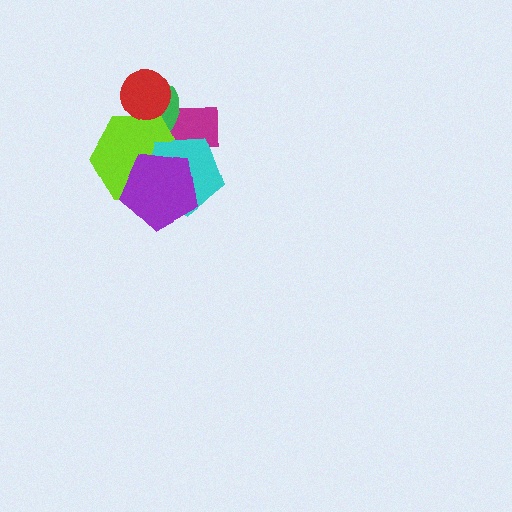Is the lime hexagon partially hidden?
Yes, it is partially covered by another shape.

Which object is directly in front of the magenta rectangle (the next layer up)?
The green ellipse is directly in front of the magenta rectangle.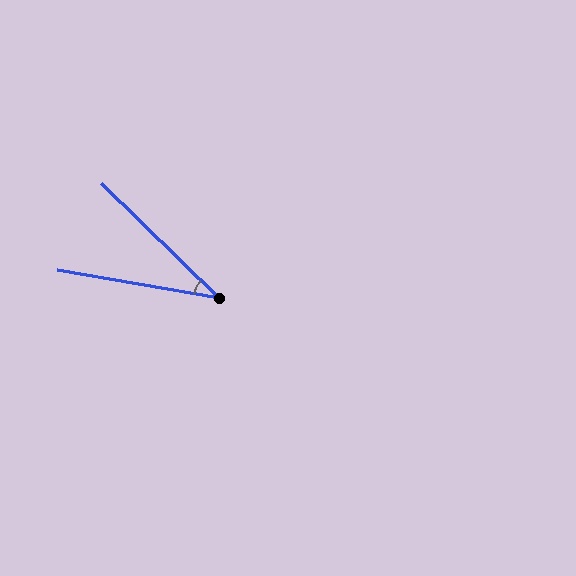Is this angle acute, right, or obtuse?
It is acute.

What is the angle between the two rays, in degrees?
Approximately 34 degrees.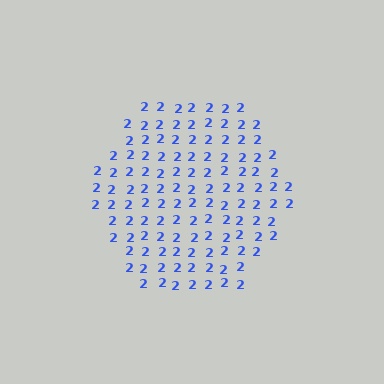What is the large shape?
The large shape is a hexagon.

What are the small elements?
The small elements are digit 2's.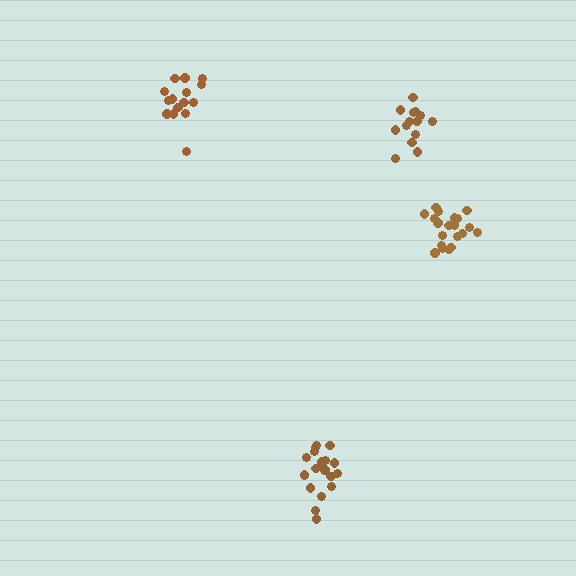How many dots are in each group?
Group 1: 21 dots, Group 2: 21 dots, Group 3: 15 dots, Group 4: 15 dots (72 total).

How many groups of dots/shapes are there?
There are 4 groups.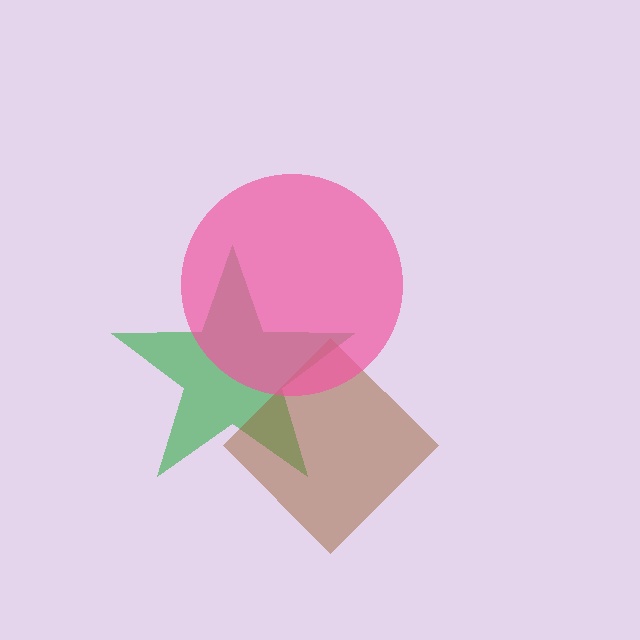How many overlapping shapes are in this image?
There are 3 overlapping shapes in the image.